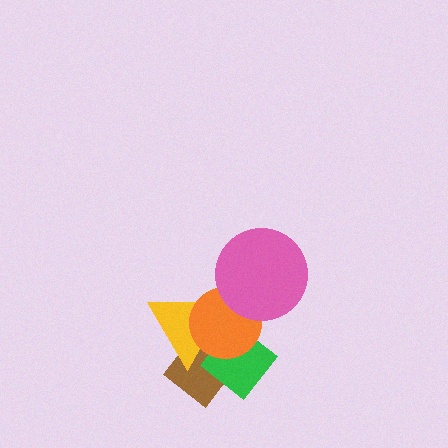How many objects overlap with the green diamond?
3 objects overlap with the green diamond.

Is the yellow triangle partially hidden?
Yes, it is partially covered by another shape.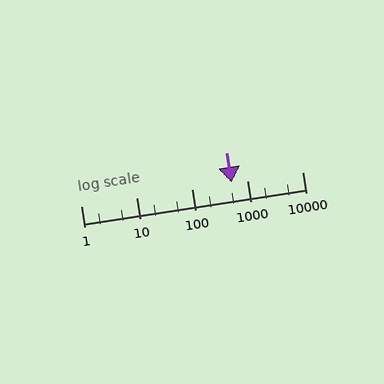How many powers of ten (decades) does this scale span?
The scale spans 4 decades, from 1 to 10000.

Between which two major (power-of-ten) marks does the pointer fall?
The pointer is between 100 and 1000.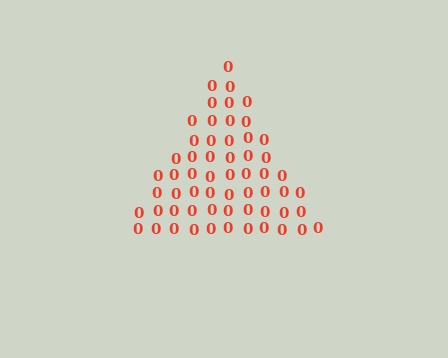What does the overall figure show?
The overall figure shows a triangle.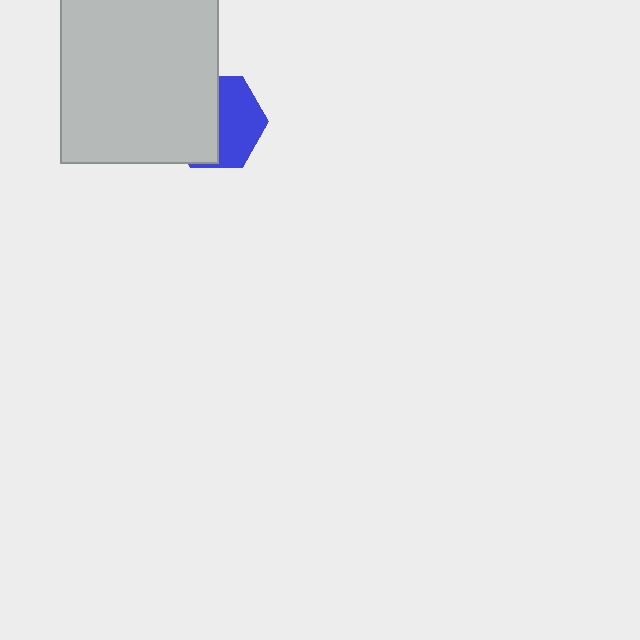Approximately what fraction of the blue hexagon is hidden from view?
Roughly 52% of the blue hexagon is hidden behind the light gray rectangle.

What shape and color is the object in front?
The object in front is a light gray rectangle.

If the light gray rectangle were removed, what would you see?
You would see the complete blue hexagon.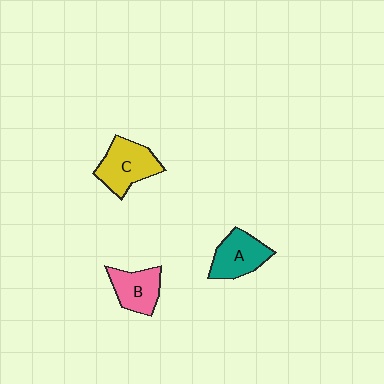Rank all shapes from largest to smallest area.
From largest to smallest: C (yellow), A (teal), B (pink).